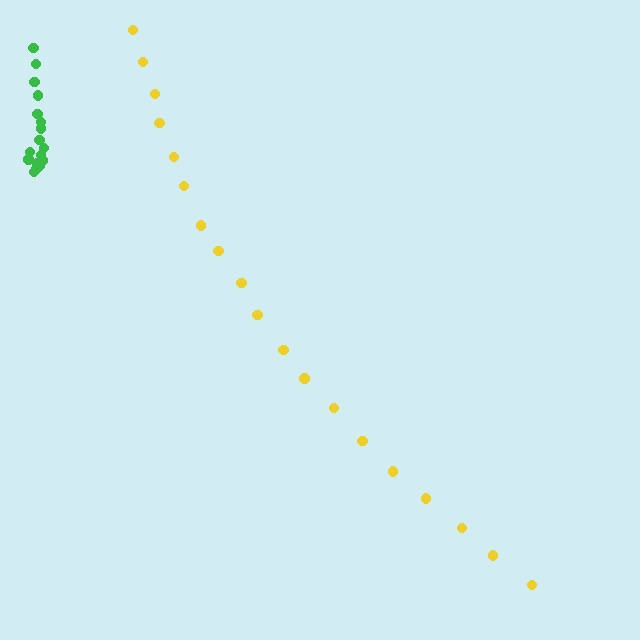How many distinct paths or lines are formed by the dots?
There are 2 distinct paths.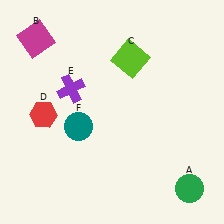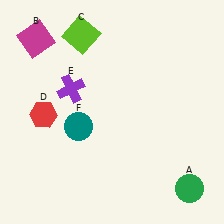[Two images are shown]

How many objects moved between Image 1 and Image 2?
1 object moved between the two images.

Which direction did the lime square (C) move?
The lime square (C) moved left.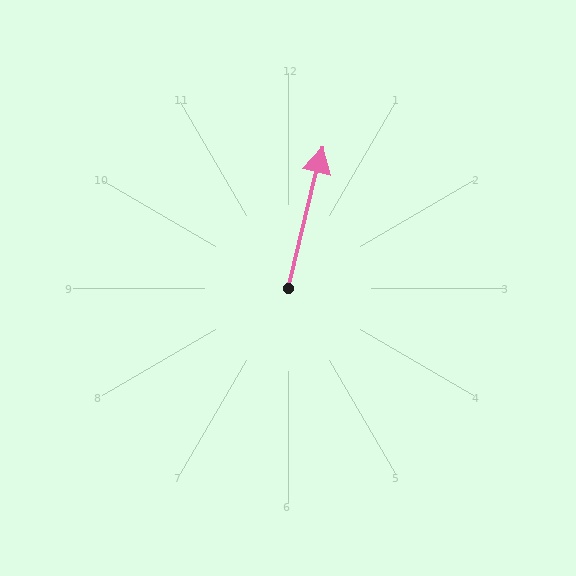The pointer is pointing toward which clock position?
Roughly 12 o'clock.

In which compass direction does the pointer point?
North.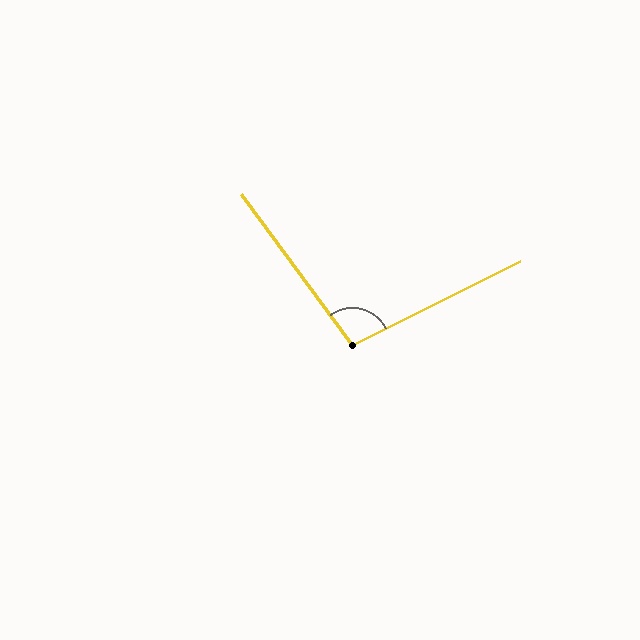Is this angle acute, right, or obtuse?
It is obtuse.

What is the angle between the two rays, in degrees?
Approximately 100 degrees.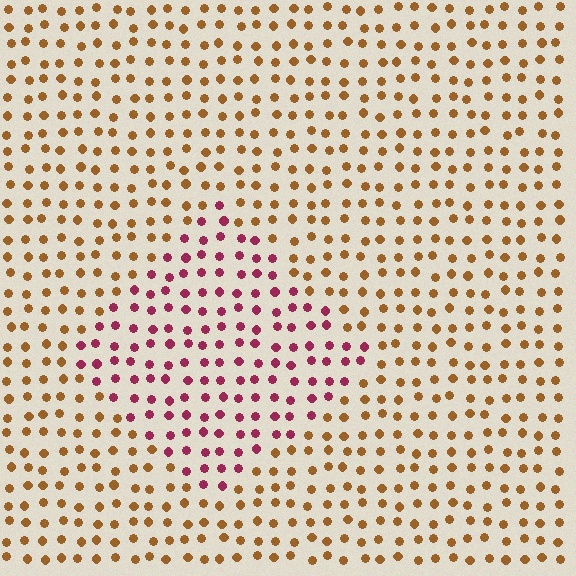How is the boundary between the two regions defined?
The boundary is defined purely by a slight shift in hue (about 55 degrees). Spacing, size, and orientation are identical on both sides.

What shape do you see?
I see a diamond.